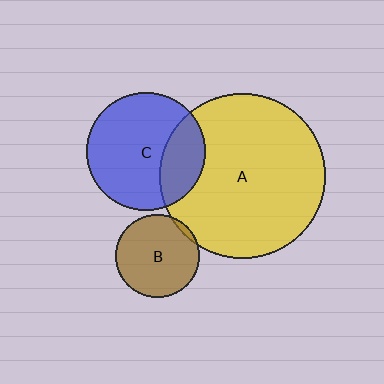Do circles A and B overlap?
Yes.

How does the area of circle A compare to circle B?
Approximately 3.9 times.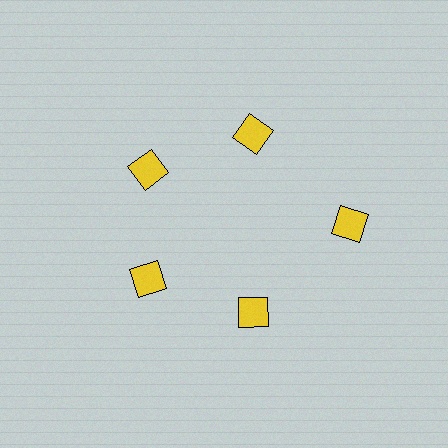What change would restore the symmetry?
The symmetry would be restored by moving it inward, back onto the ring so that all 5 squares sit at equal angles and equal distance from the center.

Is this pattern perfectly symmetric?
No. The 5 yellow squares are arranged in a ring, but one element near the 3 o'clock position is pushed outward from the center, breaking the 5-fold rotational symmetry.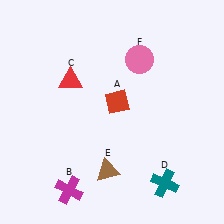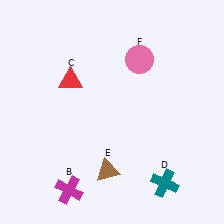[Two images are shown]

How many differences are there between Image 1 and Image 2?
There is 1 difference between the two images.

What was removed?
The red diamond (A) was removed in Image 2.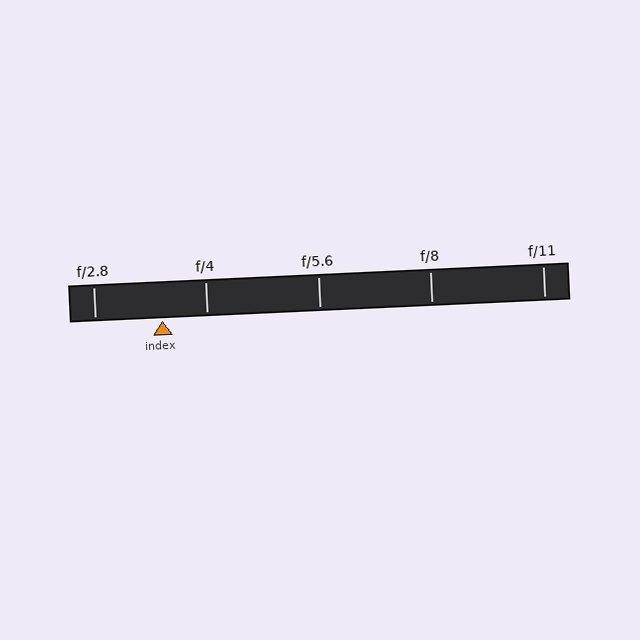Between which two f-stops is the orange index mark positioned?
The index mark is between f/2.8 and f/4.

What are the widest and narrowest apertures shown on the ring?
The widest aperture shown is f/2.8 and the narrowest is f/11.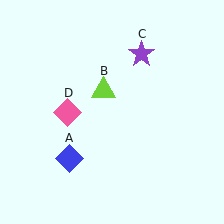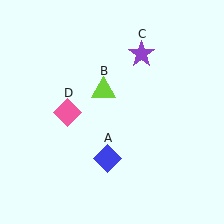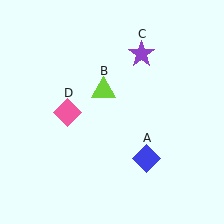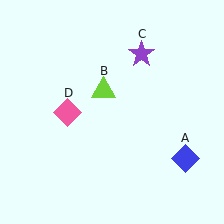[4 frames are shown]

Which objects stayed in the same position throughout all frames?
Lime triangle (object B) and purple star (object C) and pink diamond (object D) remained stationary.